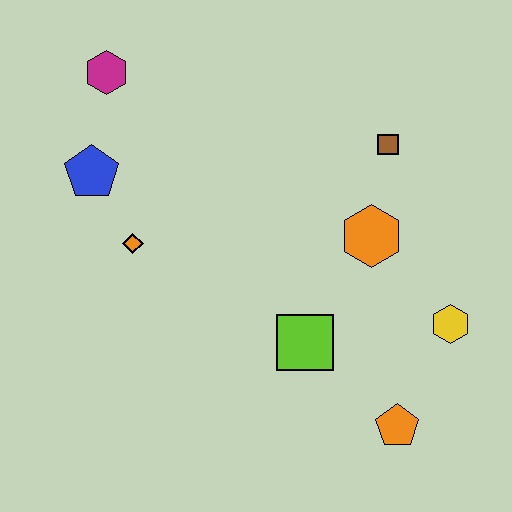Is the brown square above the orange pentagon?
Yes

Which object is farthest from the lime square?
The magenta hexagon is farthest from the lime square.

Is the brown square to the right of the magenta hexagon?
Yes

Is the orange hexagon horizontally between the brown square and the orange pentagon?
No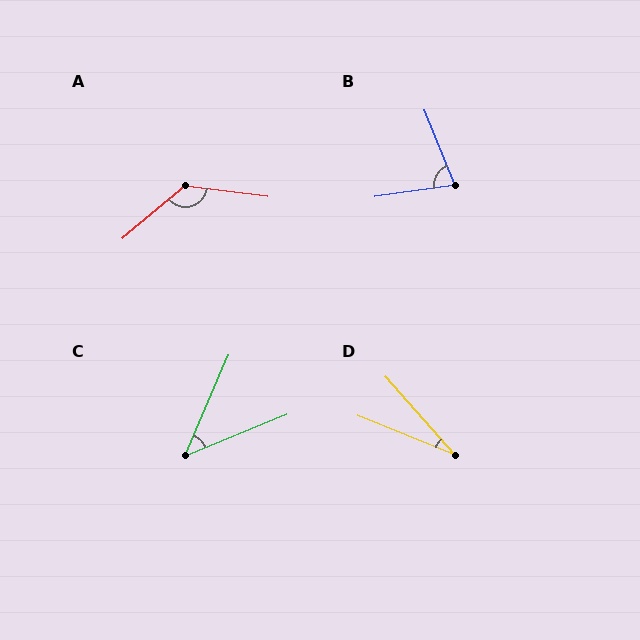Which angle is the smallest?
D, at approximately 27 degrees.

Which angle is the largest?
A, at approximately 133 degrees.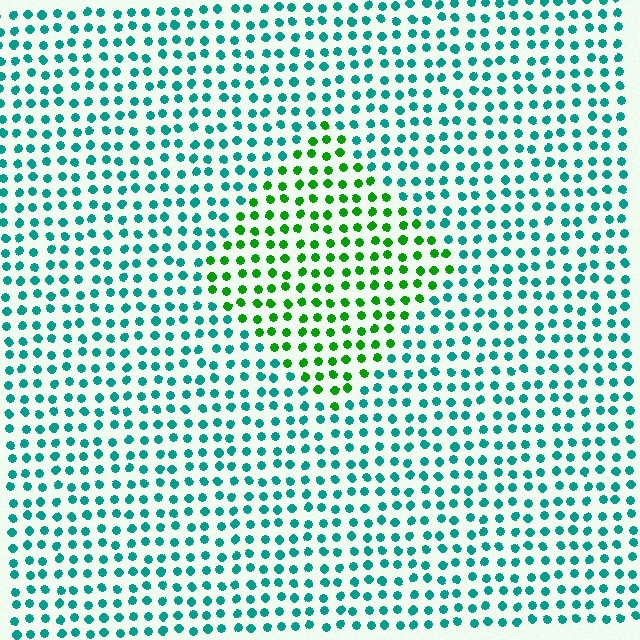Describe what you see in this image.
The image is filled with small teal elements in a uniform arrangement. A diamond-shaped region is visible where the elements are tinted to a slightly different hue, forming a subtle color boundary.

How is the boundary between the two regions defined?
The boundary is defined purely by a slight shift in hue (about 52 degrees). Spacing, size, and orientation are identical on both sides.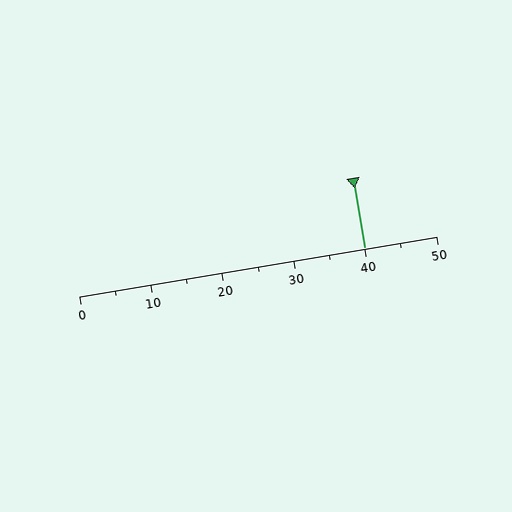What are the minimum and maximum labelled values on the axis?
The axis runs from 0 to 50.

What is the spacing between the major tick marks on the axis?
The major ticks are spaced 10 apart.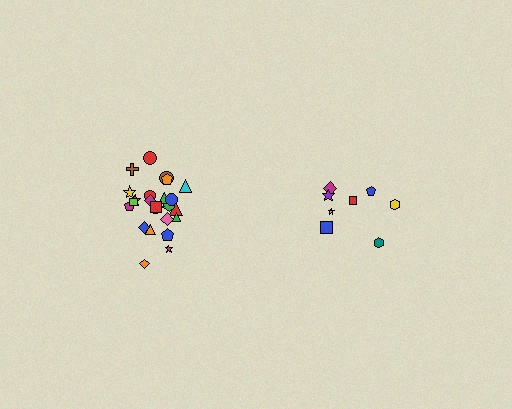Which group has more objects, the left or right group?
The left group.